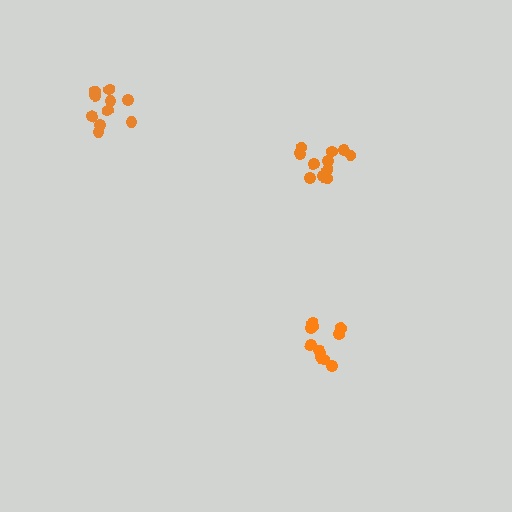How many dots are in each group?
Group 1: 11 dots, Group 2: 10 dots, Group 3: 11 dots (32 total).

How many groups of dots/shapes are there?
There are 3 groups.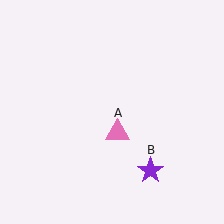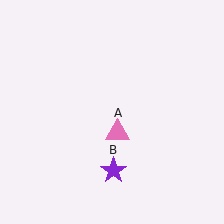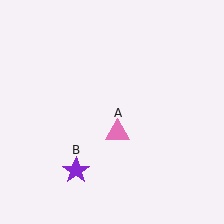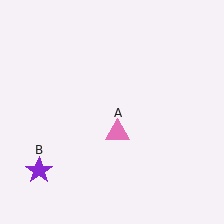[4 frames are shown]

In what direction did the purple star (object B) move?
The purple star (object B) moved left.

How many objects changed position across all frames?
1 object changed position: purple star (object B).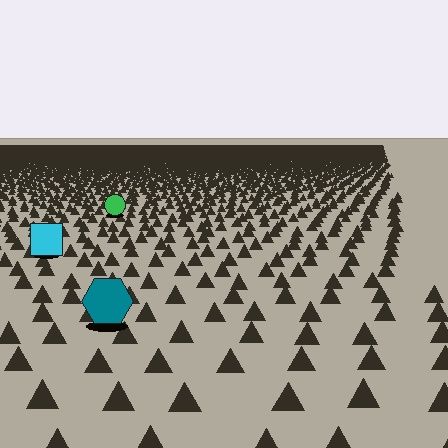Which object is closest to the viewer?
The teal hexagon is closest. The texture marks near it are larger and more spread out.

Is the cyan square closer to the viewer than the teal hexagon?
No. The teal hexagon is closer — you can tell from the texture gradient: the ground texture is coarser near it.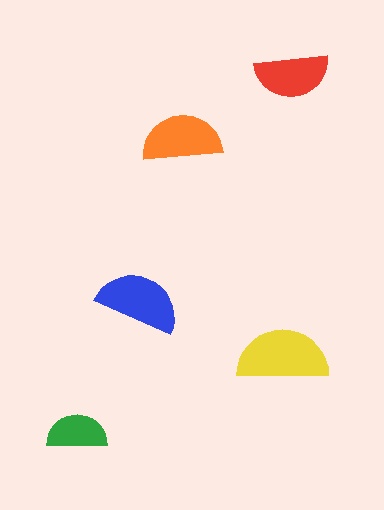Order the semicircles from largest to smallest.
the yellow one, the blue one, the orange one, the red one, the green one.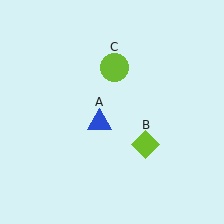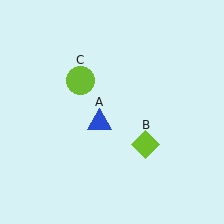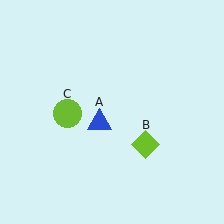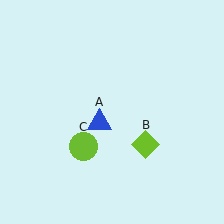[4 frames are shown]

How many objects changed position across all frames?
1 object changed position: lime circle (object C).